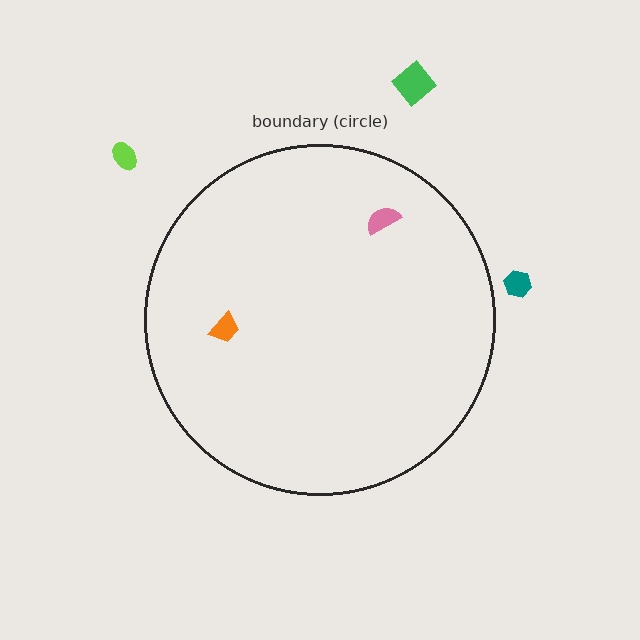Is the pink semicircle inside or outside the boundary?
Inside.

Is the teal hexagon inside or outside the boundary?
Outside.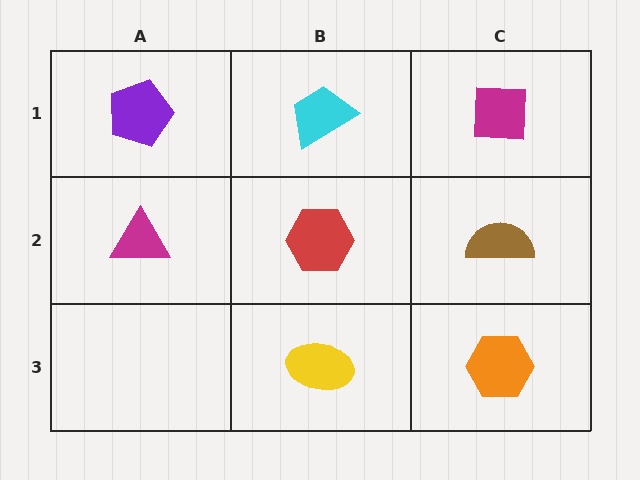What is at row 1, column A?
A purple pentagon.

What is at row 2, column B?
A red hexagon.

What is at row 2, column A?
A magenta triangle.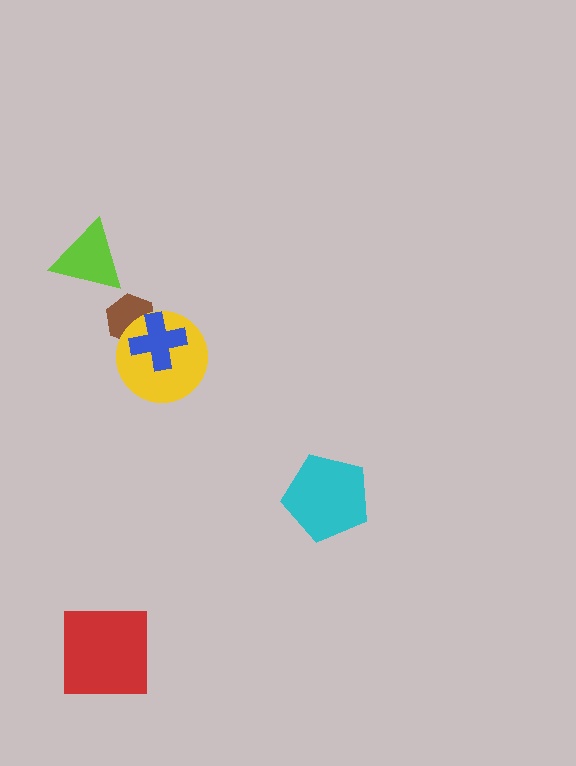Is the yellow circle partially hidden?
Yes, it is partially covered by another shape.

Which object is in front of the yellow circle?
The blue cross is in front of the yellow circle.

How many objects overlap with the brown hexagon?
2 objects overlap with the brown hexagon.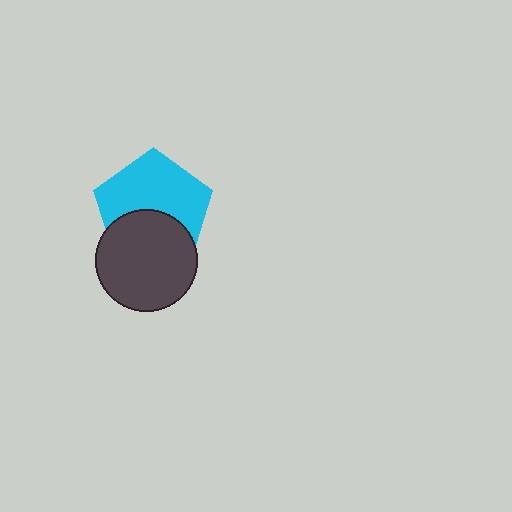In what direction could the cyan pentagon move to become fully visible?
The cyan pentagon could move up. That would shift it out from behind the dark gray circle entirely.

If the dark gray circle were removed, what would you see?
You would see the complete cyan pentagon.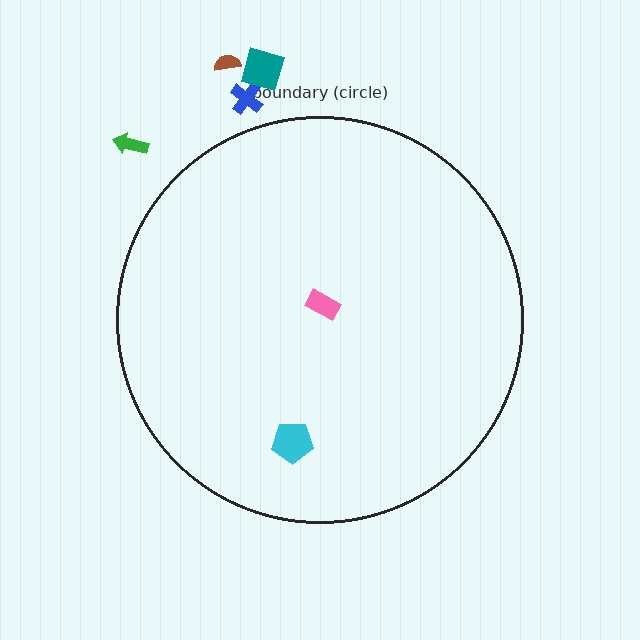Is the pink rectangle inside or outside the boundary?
Inside.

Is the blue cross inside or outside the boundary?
Outside.